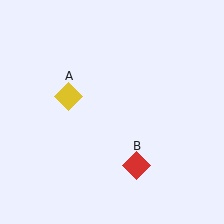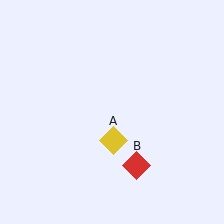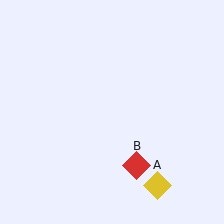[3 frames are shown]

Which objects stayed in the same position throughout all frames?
Red diamond (object B) remained stationary.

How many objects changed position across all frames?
1 object changed position: yellow diamond (object A).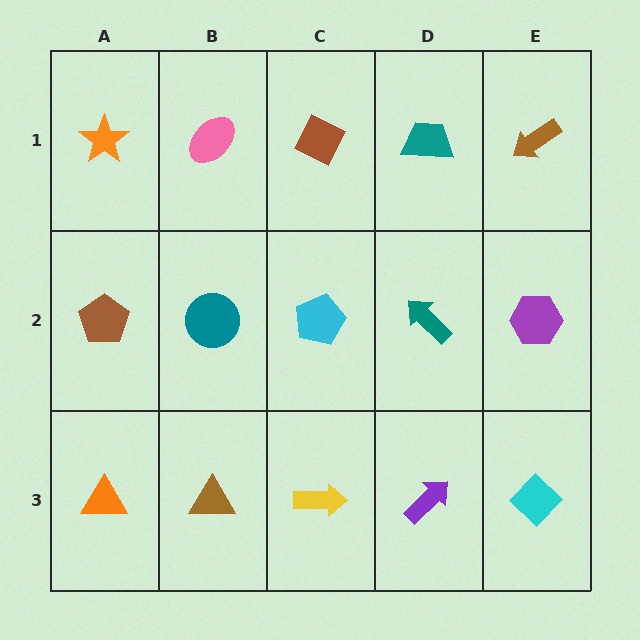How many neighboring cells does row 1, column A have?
2.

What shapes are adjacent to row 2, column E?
A brown arrow (row 1, column E), a cyan diamond (row 3, column E), a teal arrow (row 2, column D).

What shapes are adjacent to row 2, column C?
A brown diamond (row 1, column C), a yellow arrow (row 3, column C), a teal circle (row 2, column B), a teal arrow (row 2, column D).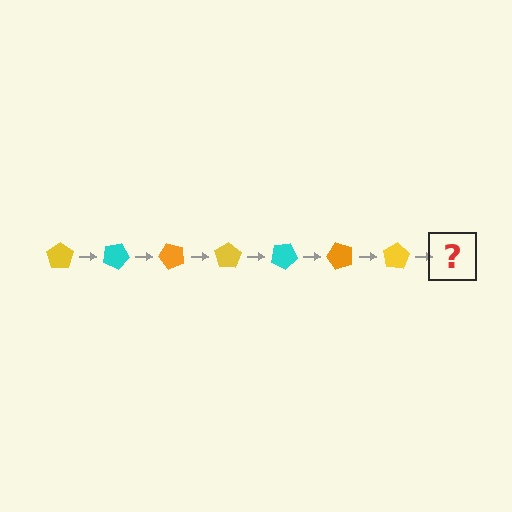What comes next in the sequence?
The next element should be a cyan pentagon, rotated 175 degrees from the start.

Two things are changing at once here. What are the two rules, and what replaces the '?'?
The two rules are that it rotates 25 degrees each step and the color cycles through yellow, cyan, and orange. The '?' should be a cyan pentagon, rotated 175 degrees from the start.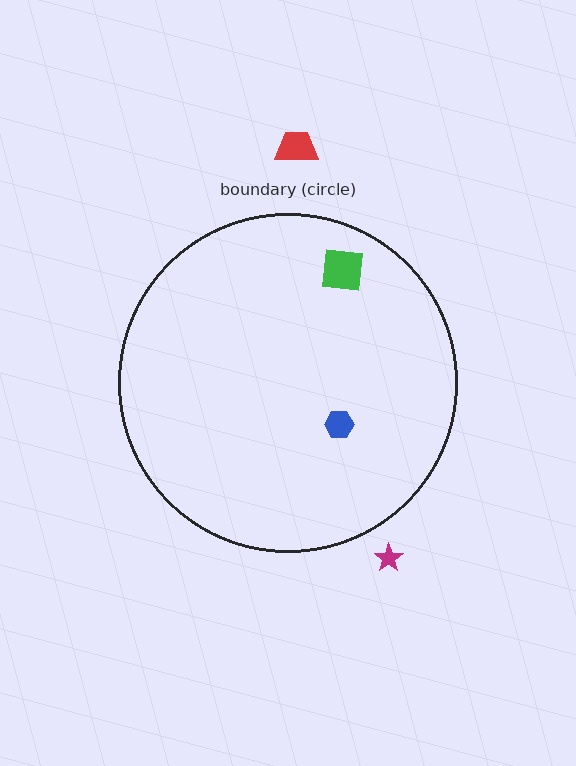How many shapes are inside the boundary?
2 inside, 2 outside.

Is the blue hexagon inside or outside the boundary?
Inside.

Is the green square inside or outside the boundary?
Inside.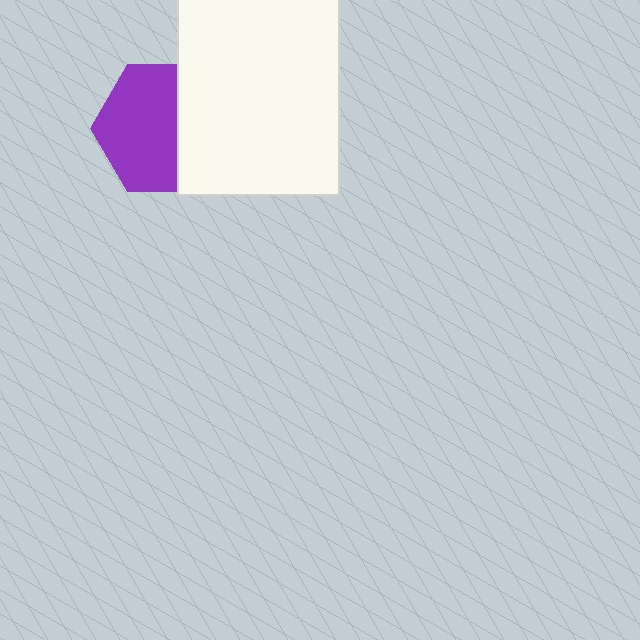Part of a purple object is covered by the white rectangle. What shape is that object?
It is a hexagon.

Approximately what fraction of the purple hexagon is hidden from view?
Roughly 38% of the purple hexagon is hidden behind the white rectangle.